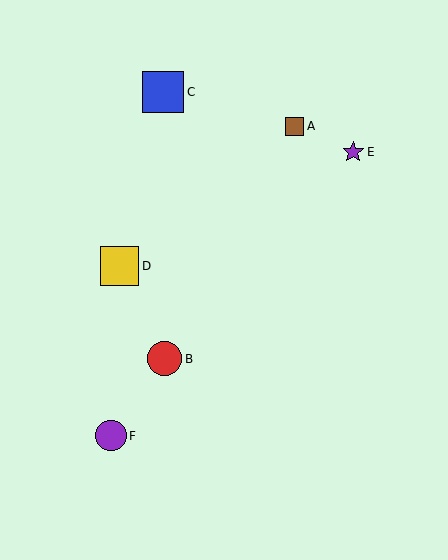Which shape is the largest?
The blue square (labeled C) is the largest.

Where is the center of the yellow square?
The center of the yellow square is at (120, 266).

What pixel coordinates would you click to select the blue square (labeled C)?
Click at (163, 92) to select the blue square C.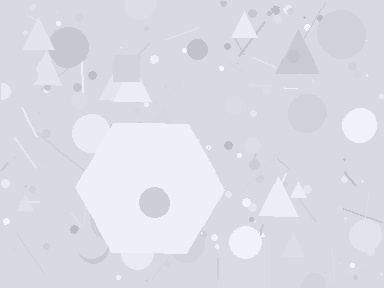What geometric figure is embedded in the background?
A hexagon is embedded in the background.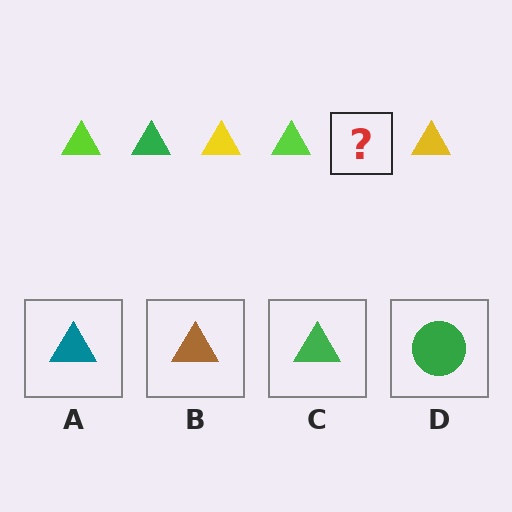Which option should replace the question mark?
Option C.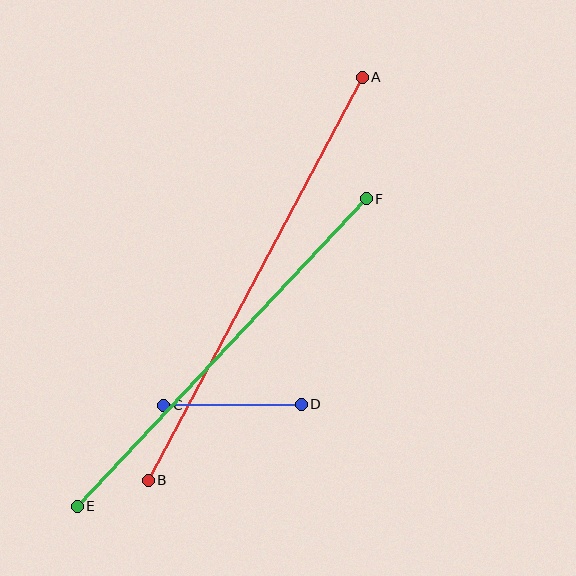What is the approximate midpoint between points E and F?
The midpoint is at approximately (222, 352) pixels.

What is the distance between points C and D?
The distance is approximately 137 pixels.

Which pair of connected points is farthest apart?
Points A and B are farthest apart.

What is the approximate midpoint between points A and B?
The midpoint is at approximately (255, 279) pixels.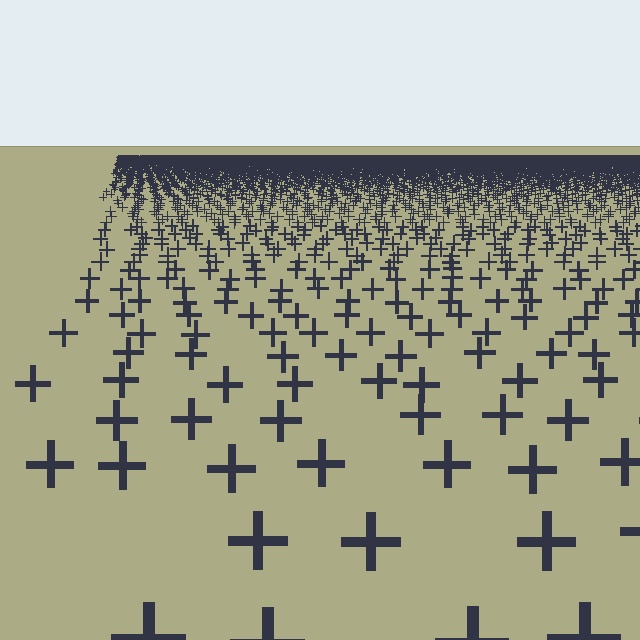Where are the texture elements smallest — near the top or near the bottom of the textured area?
Near the top.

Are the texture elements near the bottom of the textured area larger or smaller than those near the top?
Larger. Near the bottom, elements are closer to the viewer and appear at a bigger on-screen size.